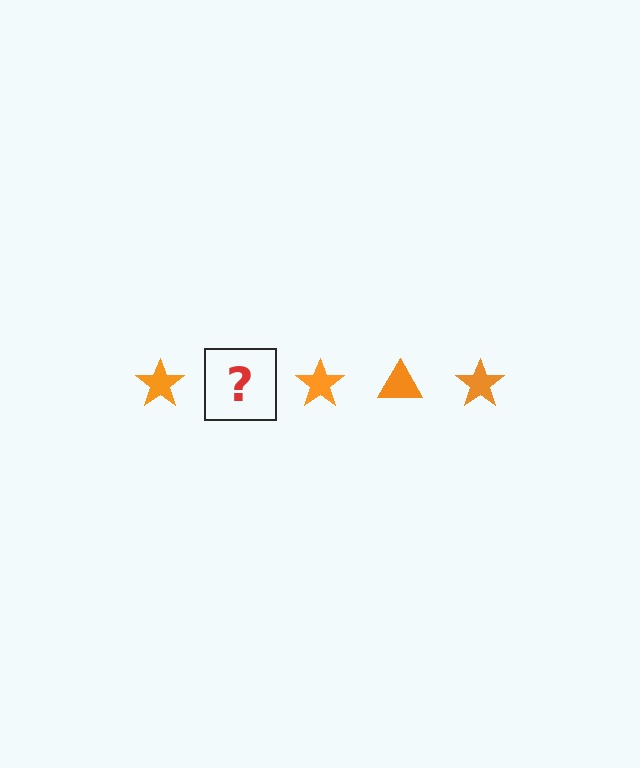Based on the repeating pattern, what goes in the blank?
The blank should be an orange triangle.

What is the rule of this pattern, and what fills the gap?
The rule is that the pattern cycles through star, triangle shapes in orange. The gap should be filled with an orange triangle.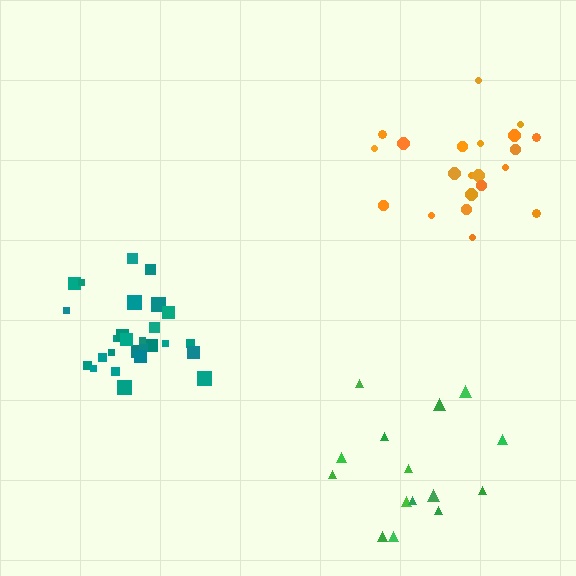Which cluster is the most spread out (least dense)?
Green.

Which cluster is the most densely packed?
Teal.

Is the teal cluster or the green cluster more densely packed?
Teal.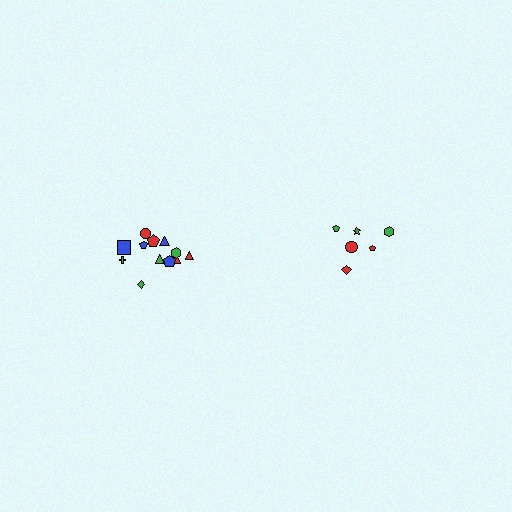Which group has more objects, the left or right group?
The left group.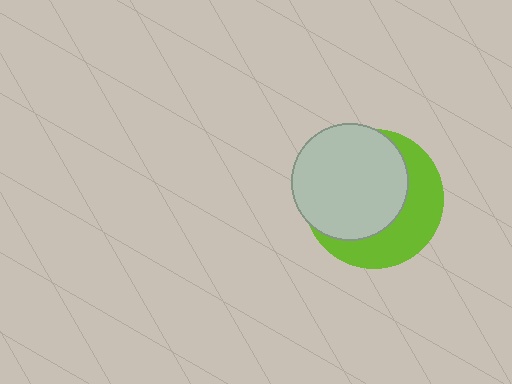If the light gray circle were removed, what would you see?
You would see the complete lime circle.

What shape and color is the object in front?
The object in front is a light gray circle.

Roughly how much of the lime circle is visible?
A small part of it is visible (roughly 41%).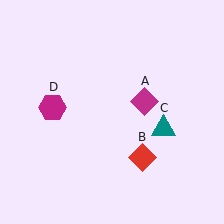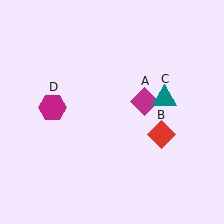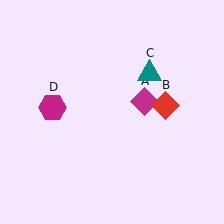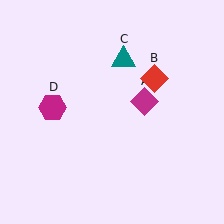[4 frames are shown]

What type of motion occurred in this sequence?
The red diamond (object B), teal triangle (object C) rotated counterclockwise around the center of the scene.